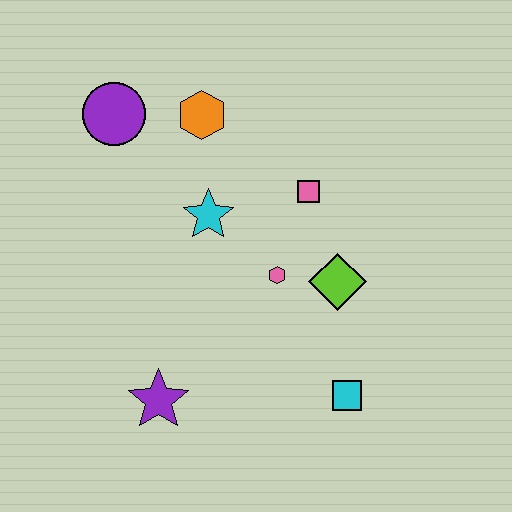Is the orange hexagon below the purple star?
No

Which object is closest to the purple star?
The pink hexagon is closest to the purple star.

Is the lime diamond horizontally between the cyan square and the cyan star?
Yes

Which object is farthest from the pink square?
The purple star is farthest from the pink square.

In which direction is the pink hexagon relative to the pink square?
The pink hexagon is below the pink square.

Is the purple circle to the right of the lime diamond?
No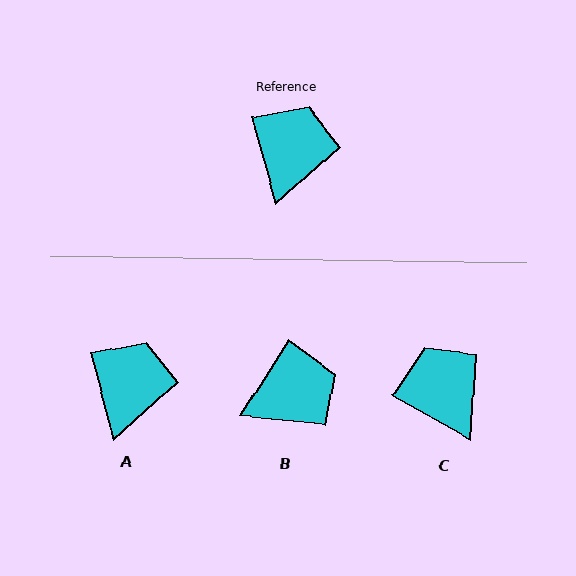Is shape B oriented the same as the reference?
No, it is off by about 47 degrees.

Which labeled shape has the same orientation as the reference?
A.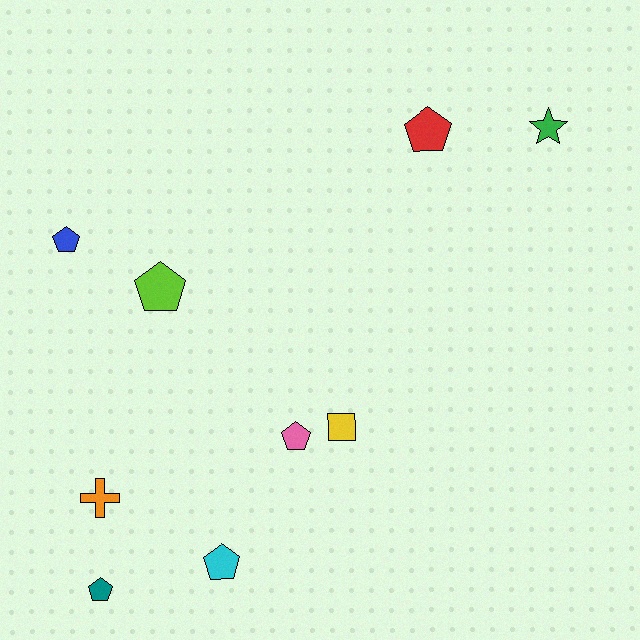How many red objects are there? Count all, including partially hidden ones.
There is 1 red object.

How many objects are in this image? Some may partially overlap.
There are 9 objects.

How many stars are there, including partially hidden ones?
There is 1 star.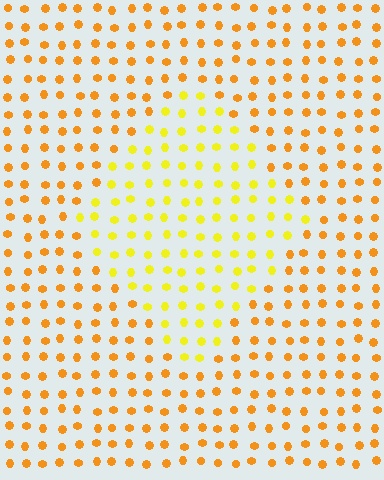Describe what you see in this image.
The image is filled with small orange elements in a uniform arrangement. A diamond-shaped region is visible where the elements are tinted to a slightly different hue, forming a subtle color boundary.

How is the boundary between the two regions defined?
The boundary is defined purely by a slight shift in hue (about 28 degrees). Spacing, size, and orientation are identical on both sides.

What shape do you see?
I see a diamond.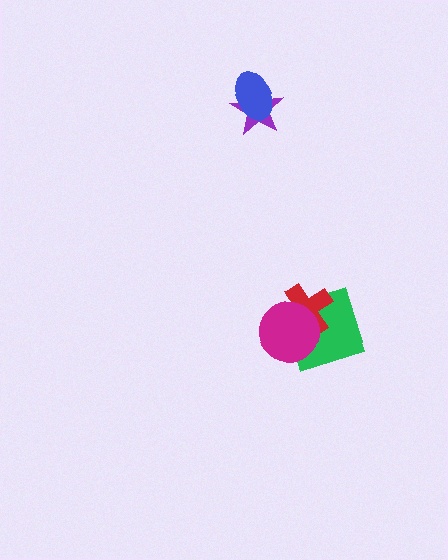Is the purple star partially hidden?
Yes, it is partially covered by another shape.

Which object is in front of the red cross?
The magenta circle is in front of the red cross.